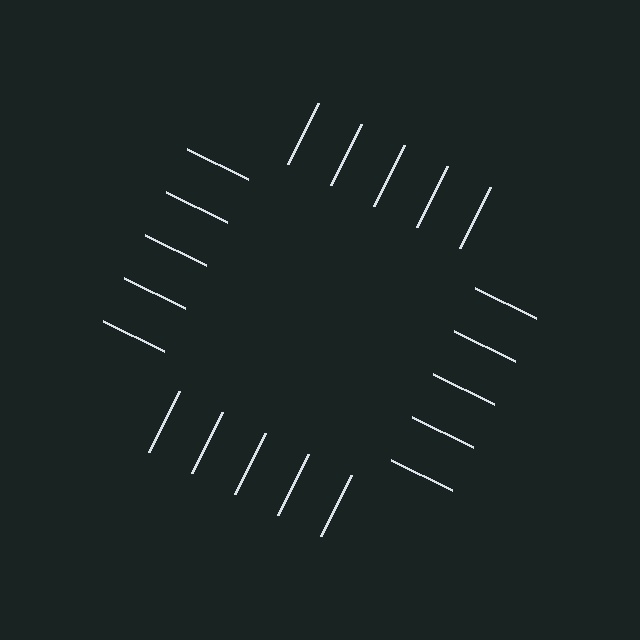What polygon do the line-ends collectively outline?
An illusory square — the line segments terminate on its edges but no continuous stroke is drawn.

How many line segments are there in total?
20 — 5 along each of the 4 edges.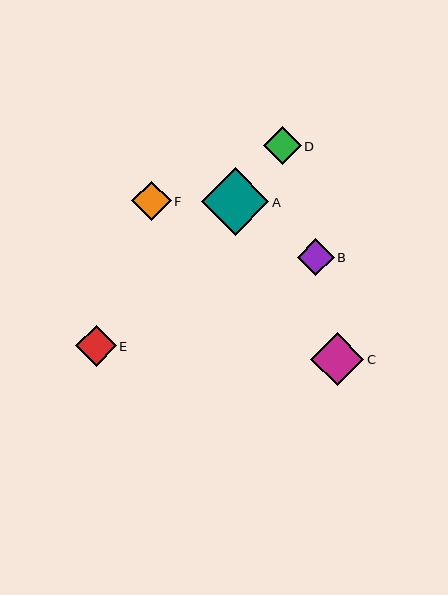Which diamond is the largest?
Diamond A is the largest with a size of approximately 67 pixels.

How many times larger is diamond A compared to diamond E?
Diamond A is approximately 1.7 times the size of diamond E.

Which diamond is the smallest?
Diamond B is the smallest with a size of approximately 37 pixels.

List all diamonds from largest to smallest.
From largest to smallest: A, C, E, F, D, B.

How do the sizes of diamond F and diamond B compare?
Diamond F and diamond B are approximately the same size.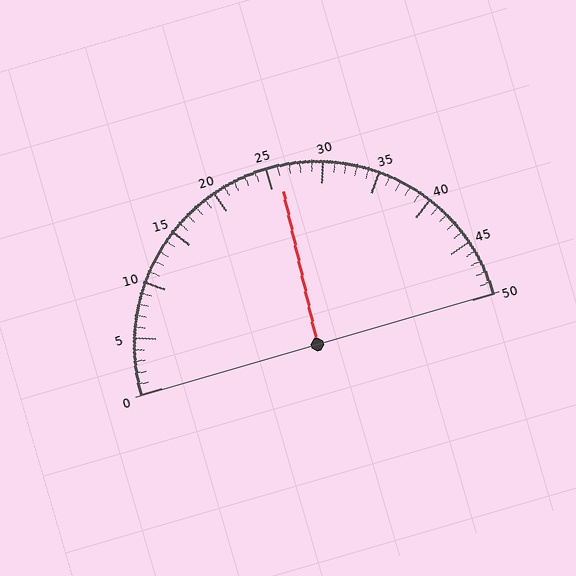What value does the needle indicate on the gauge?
The needle indicates approximately 26.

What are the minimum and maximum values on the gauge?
The gauge ranges from 0 to 50.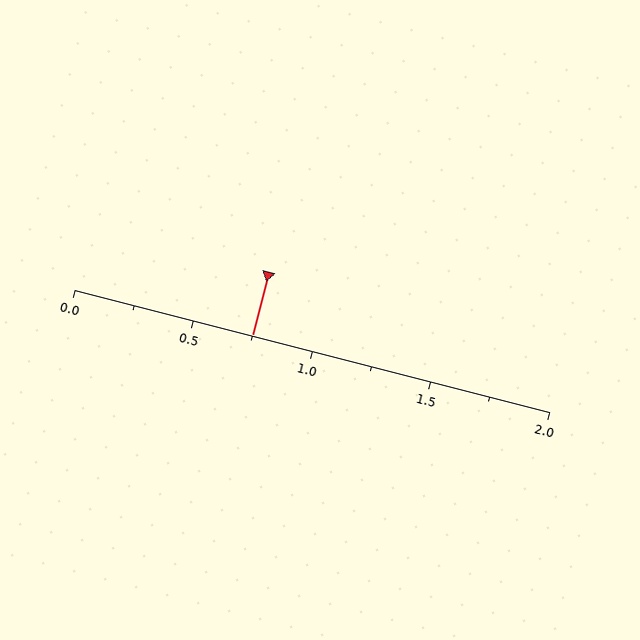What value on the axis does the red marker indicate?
The marker indicates approximately 0.75.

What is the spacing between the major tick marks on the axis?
The major ticks are spaced 0.5 apart.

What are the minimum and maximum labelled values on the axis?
The axis runs from 0.0 to 2.0.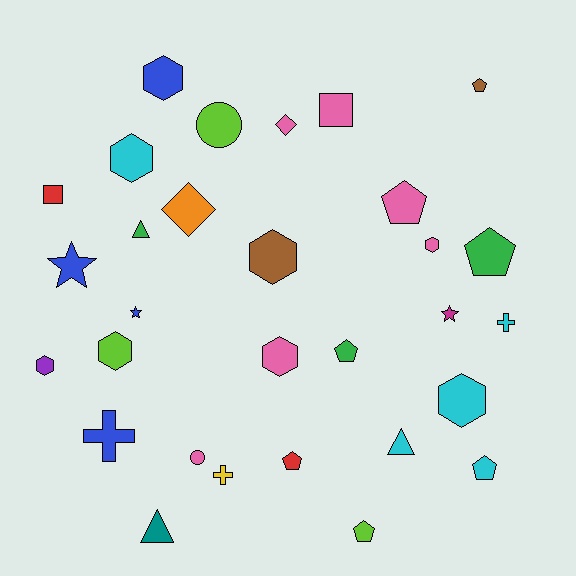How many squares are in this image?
There are 2 squares.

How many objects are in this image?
There are 30 objects.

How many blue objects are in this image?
There are 4 blue objects.